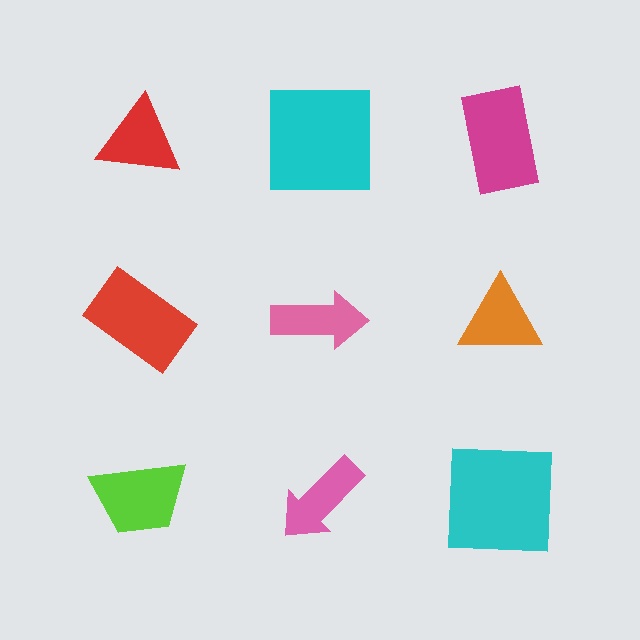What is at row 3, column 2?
A pink arrow.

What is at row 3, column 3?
A cyan square.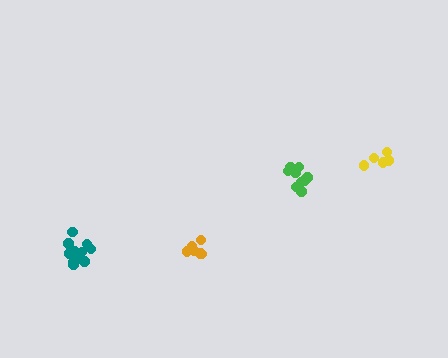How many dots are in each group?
Group 1: 6 dots, Group 2: 5 dots, Group 3: 9 dots, Group 4: 11 dots (31 total).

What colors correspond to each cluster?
The clusters are colored: orange, yellow, green, teal.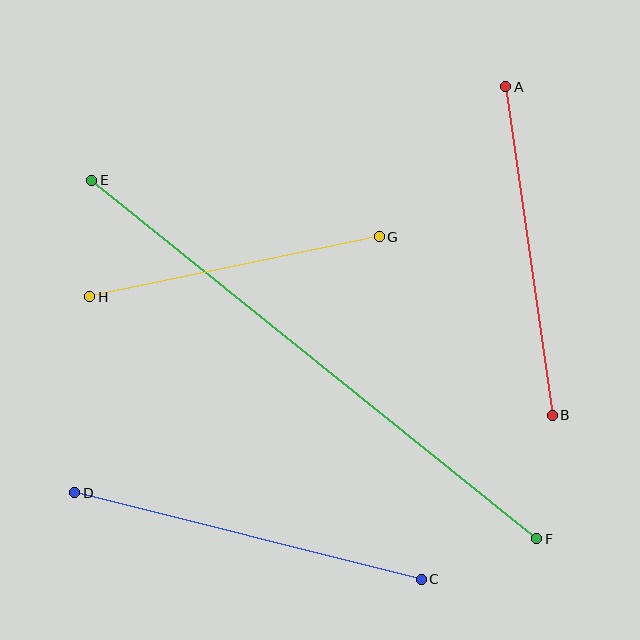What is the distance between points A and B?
The distance is approximately 332 pixels.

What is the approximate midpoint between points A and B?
The midpoint is at approximately (529, 251) pixels.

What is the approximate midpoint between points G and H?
The midpoint is at approximately (235, 267) pixels.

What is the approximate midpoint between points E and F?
The midpoint is at approximately (314, 360) pixels.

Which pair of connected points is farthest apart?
Points E and F are farthest apart.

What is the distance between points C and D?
The distance is approximately 357 pixels.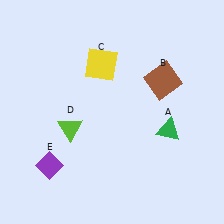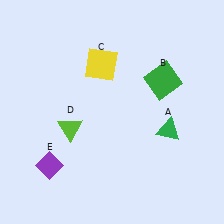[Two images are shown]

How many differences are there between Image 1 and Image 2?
There is 1 difference between the two images.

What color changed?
The square (B) changed from brown in Image 1 to green in Image 2.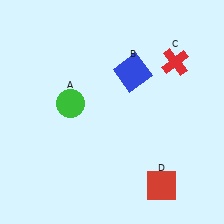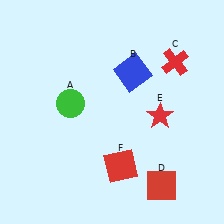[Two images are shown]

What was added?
A red star (E), a red square (F) were added in Image 2.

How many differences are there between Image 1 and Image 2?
There are 2 differences between the two images.